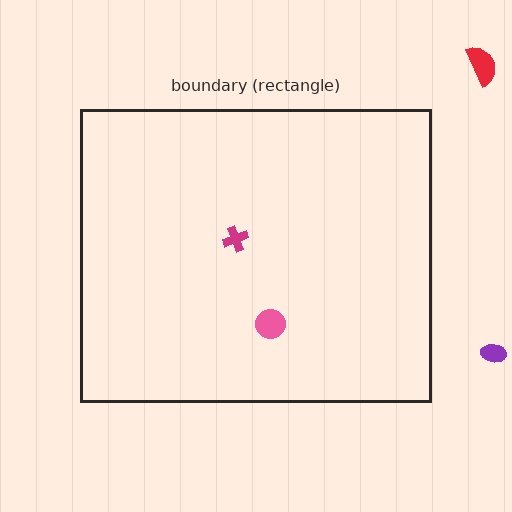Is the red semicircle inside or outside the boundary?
Outside.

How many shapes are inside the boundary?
2 inside, 2 outside.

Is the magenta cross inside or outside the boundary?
Inside.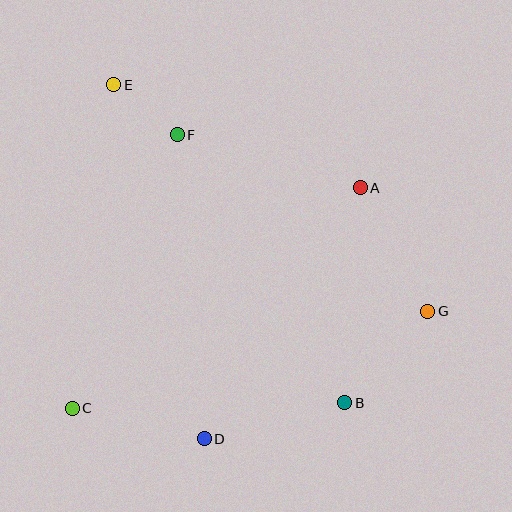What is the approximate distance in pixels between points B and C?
The distance between B and C is approximately 273 pixels.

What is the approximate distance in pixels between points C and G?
The distance between C and G is approximately 369 pixels.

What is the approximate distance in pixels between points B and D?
The distance between B and D is approximately 145 pixels.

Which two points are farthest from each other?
Points B and E are farthest from each other.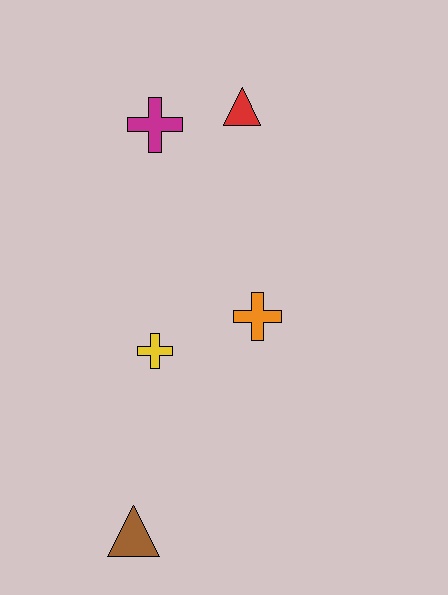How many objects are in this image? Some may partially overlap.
There are 5 objects.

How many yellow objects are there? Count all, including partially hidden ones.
There is 1 yellow object.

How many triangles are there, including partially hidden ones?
There are 2 triangles.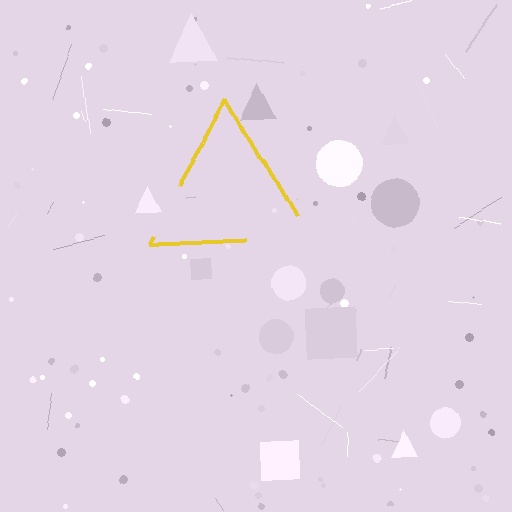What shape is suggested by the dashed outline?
The dashed outline suggests a triangle.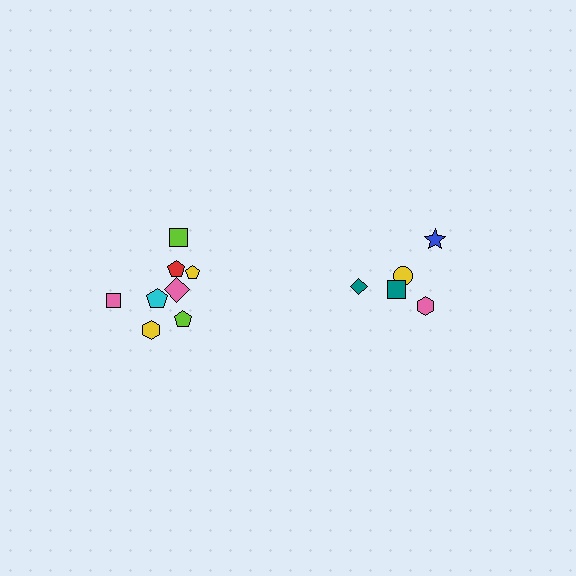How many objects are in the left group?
There are 8 objects.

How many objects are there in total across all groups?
There are 13 objects.